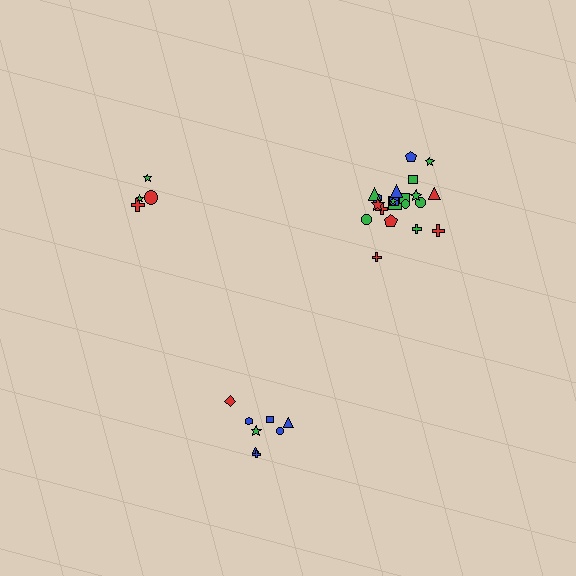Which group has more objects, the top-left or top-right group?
The top-right group.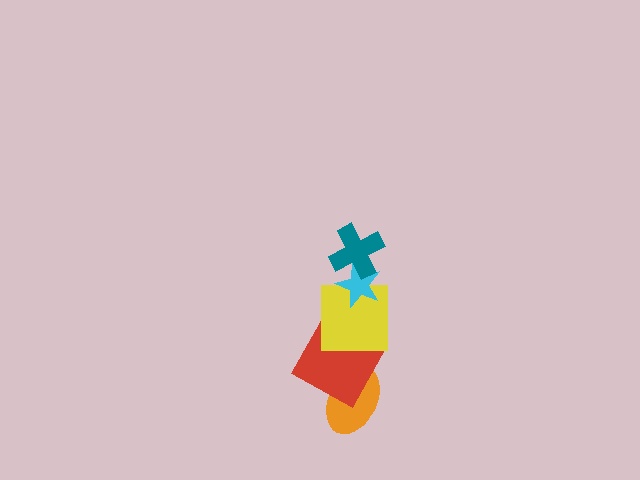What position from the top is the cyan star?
The cyan star is 2nd from the top.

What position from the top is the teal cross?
The teal cross is 1st from the top.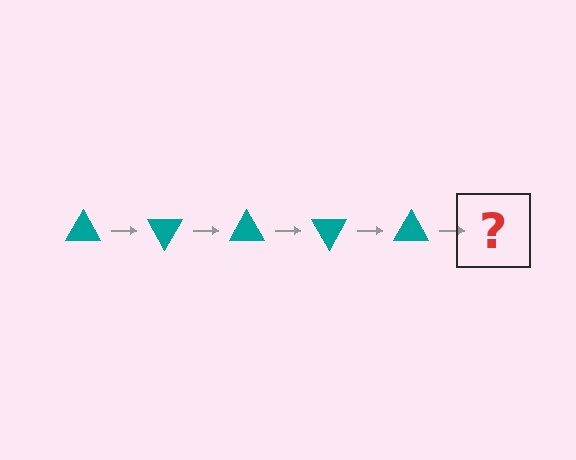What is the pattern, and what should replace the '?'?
The pattern is that the triangle rotates 60 degrees each step. The '?' should be a teal triangle rotated 300 degrees.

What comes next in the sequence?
The next element should be a teal triangle rotated 300 degrees.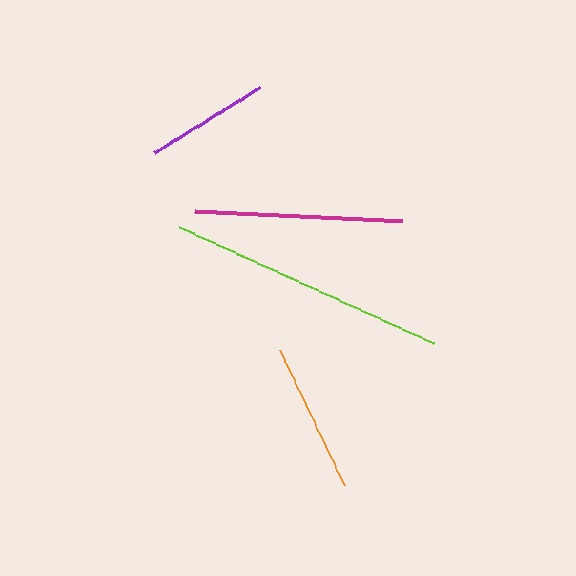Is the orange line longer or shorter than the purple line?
The orange line is longer than the purple line.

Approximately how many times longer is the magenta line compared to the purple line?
The magenta line is approximately 1.7 times the length of the purple line.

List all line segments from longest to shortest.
From longest to shortest: lime, magenta, orange, purple.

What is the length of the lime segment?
The lime segment is approximately 280 pixels long.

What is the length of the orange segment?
The orange segment is approximately 150 pixels long.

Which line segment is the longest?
The lime line is the longest at approximately 280 pixels.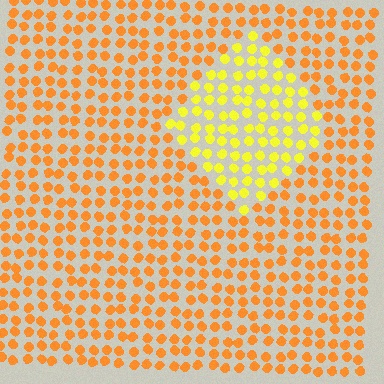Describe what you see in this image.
The image is filled with small orange elements in a uniform arrangement. A diamond-shaped region is visible where the elements are tinted to a slightly different hue, forming a subtle color boundary.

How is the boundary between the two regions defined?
The boundary is defined purely by a slight shift in hue (about 34 degrees). Spacing, size, and orientation are identical on both sides.